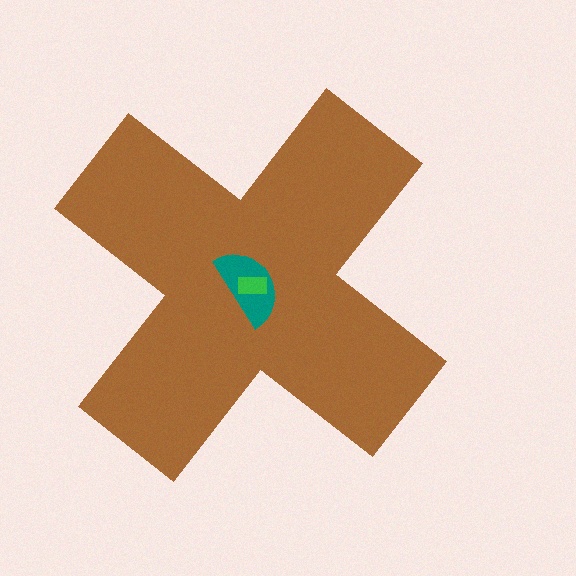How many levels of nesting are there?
3.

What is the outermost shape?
The brown cross.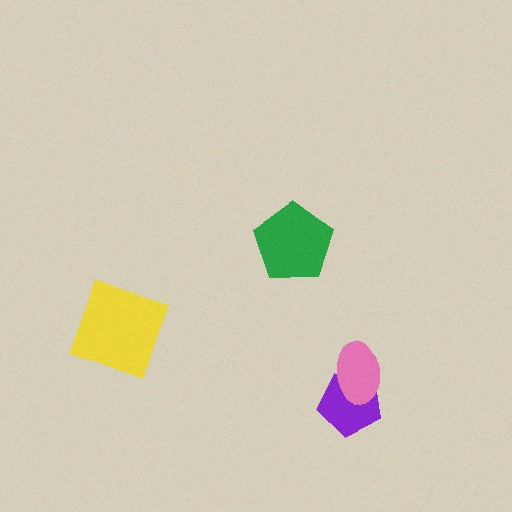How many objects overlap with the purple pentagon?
1 object overlaps with the purple pentagon.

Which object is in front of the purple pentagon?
The pink ellipse is in front of the purple pentagon.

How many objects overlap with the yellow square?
0 objects overlap with the yellow square.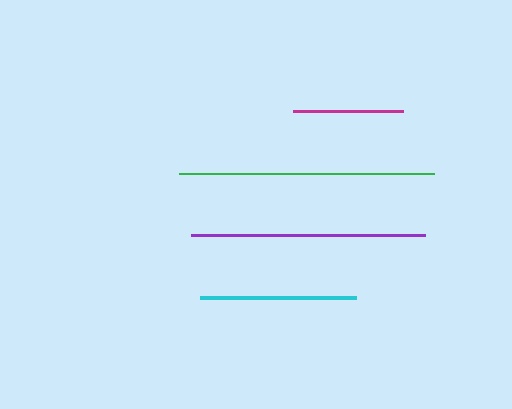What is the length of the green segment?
The green segment is approximately 255 pixels long.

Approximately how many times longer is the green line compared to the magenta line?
The green line is approximately 2.3 times the length of the magenta line.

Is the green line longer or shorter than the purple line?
The green line is longer than the purple line.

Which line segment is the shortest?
The magenta line is the shortest at approximately 111 pixels.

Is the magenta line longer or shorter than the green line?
The green line is longer than the magenta line.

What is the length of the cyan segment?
The cyan segment is approximately 156 pixels long.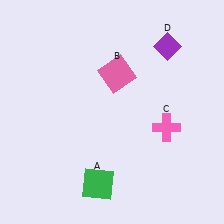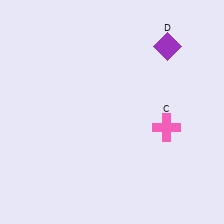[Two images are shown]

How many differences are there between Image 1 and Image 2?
There are 2 differences between the two images.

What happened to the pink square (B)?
The pink square (B) was removed in Image 2. It was in the top-right area of Image 1.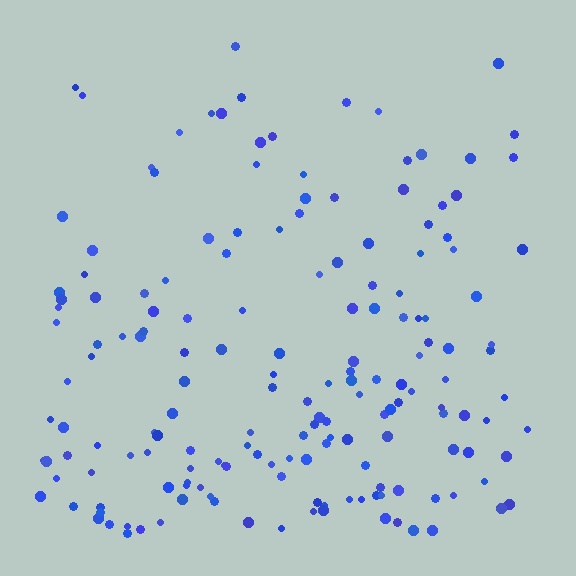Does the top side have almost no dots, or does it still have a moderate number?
Still a moderate number, just noticeably fewer than the bottom.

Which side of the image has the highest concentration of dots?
The bottom.